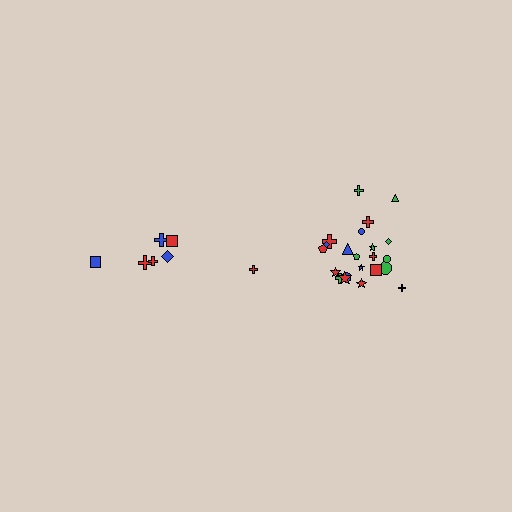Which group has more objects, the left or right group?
The right group.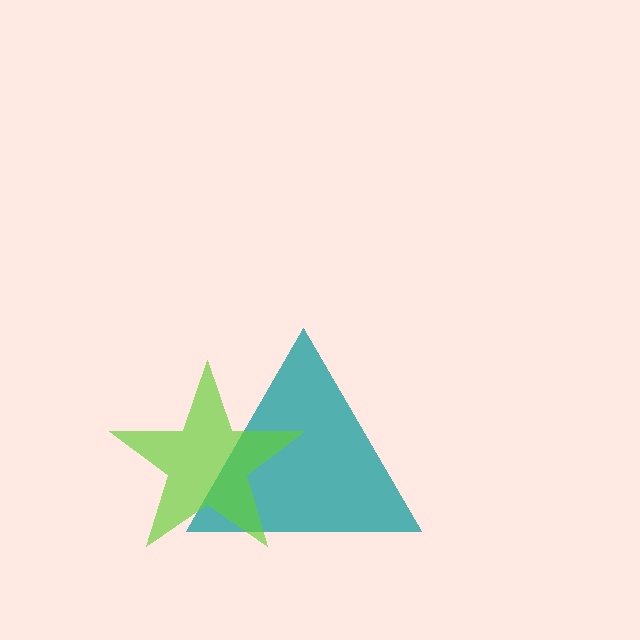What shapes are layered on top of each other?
The layered shapes are: a teal triangle, a lime star.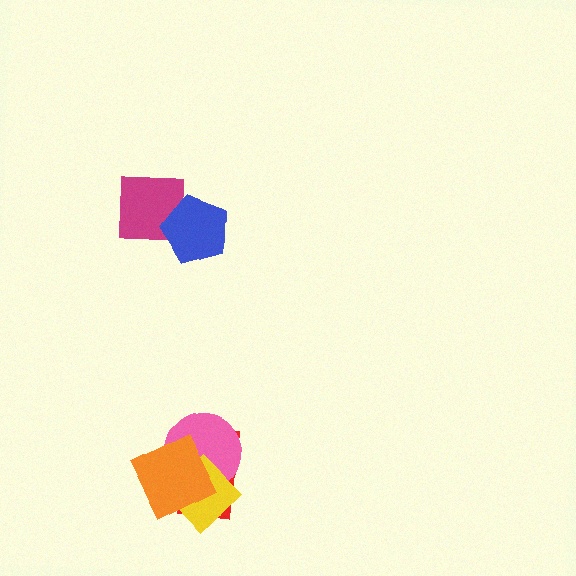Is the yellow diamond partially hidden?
Yes, it is partially covered by another shape.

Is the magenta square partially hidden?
Yes, it is partially covered by another shape.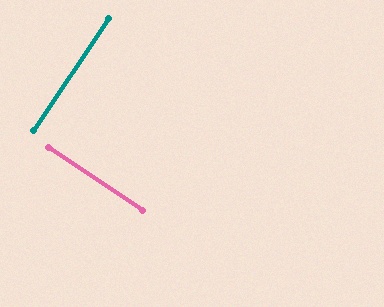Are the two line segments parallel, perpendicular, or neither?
Perpendicular — they meet at approximately 90°.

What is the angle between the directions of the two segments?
Approximately 90 degrees.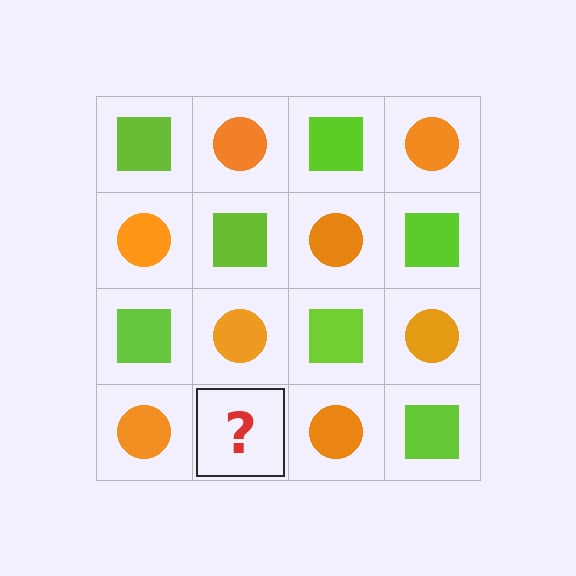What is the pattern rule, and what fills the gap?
The rule is that it alternates lime square and orange circle in a checkerboard pattern. The gap should be filled with a lime square.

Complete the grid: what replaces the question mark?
The question mark should be replaced with a lime square.